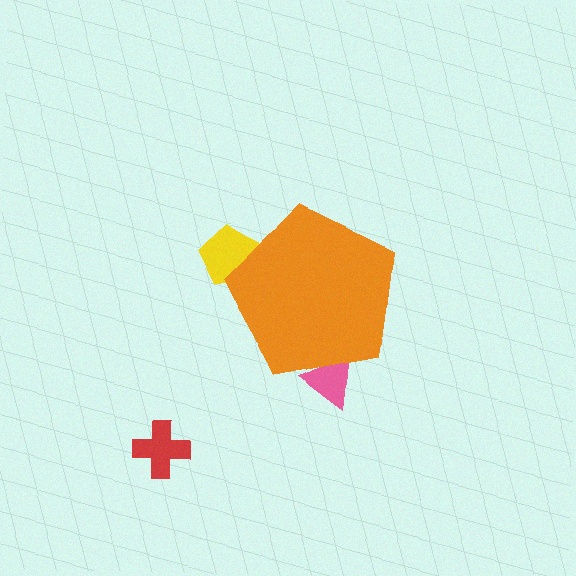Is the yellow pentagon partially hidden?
Yes, the yellow pentagon is partially hidden behind the orange pentagon.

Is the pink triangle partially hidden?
Yes, the pink triangle is partially hidden behind the orange pentagon.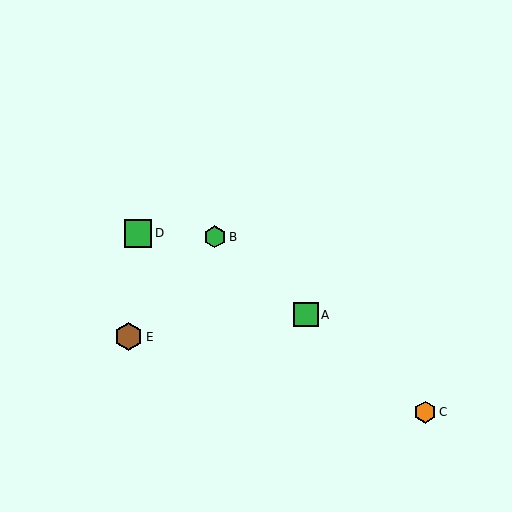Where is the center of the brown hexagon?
The center of the brown hexagon is at (129, 337).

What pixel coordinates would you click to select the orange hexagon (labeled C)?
Click at (425, 412) to select the orange hexagon C.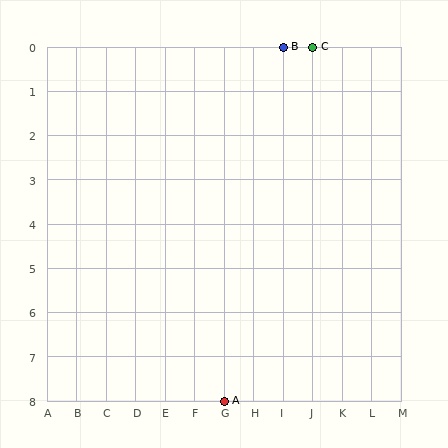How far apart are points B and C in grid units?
Points B and C are 1 column apart.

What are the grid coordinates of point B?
Point B is at grid coordinates (I, 0).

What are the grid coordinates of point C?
Point C is at grid coordinates (J, 0).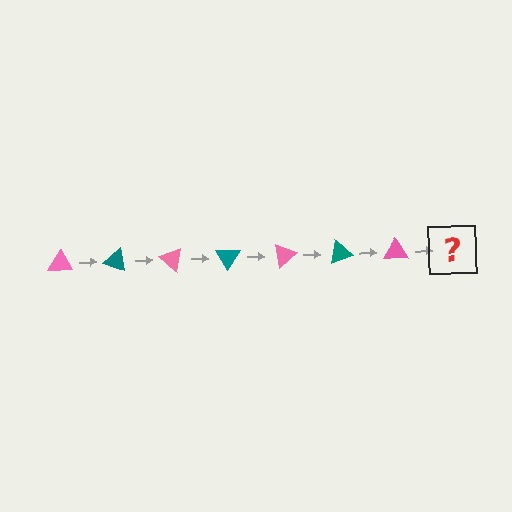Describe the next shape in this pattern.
It should be a teal triangle, rotated 140 degrees from the start.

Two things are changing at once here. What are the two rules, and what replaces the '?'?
The two rules are that it rotates 20 degrees each step and the color cycles through pink and teal. The '?' should be a teal triangle, rotated 140 degrees from the start.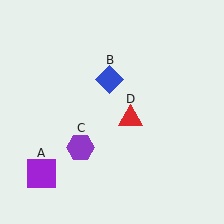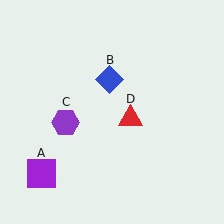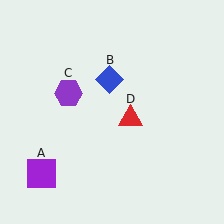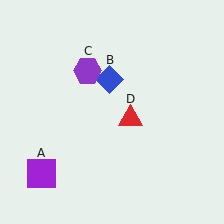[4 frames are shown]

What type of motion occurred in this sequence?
The purple hexagon (object C) rotated clockwise around the center of the scene.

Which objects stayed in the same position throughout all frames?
Purple square (object A) and blue diamond (object B) and red triangle (object D) remained stationary.